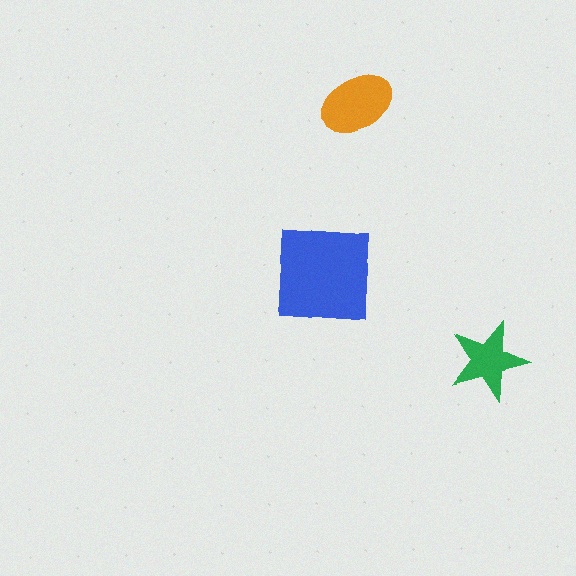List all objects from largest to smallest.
The blue square, the orange ellipse, the green star.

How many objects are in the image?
There are 3 objects in the image.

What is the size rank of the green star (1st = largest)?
3rd.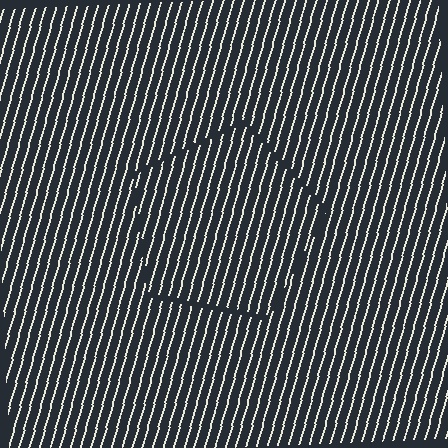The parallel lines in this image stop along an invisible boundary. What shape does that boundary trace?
An illusory pentagon. The interior of the shape contains the same grating, shifted by half a period — the contour is defined by the phase discontinuity where line-ends from the inner and outer gratings abut.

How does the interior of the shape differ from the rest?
The interior of the shape contains the same grating, shifted by half a period — the contour is defined by the phase discontinuity where line-ends from the inner and outer gratings abut.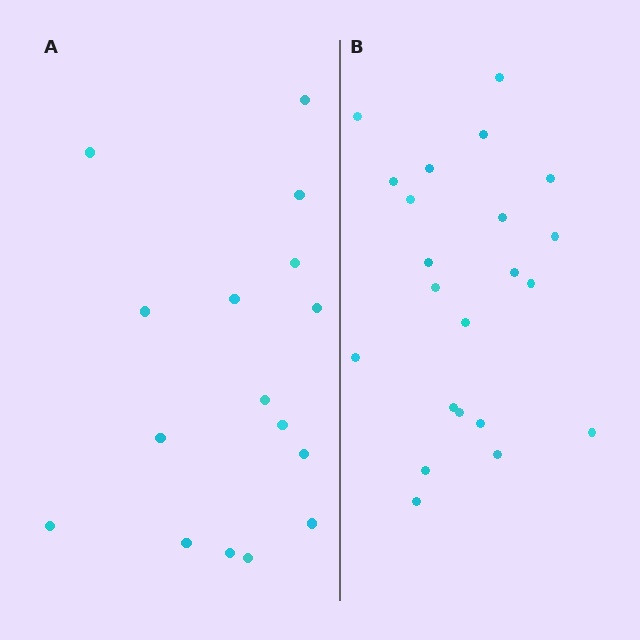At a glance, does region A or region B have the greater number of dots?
Region B (the right region) has more dots.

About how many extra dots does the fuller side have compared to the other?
Region B has about 6 more dots than region A.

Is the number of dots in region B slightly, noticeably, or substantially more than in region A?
Region B has noticeably more, but not dramatically so. The ratio is roughly 1.4 to 1.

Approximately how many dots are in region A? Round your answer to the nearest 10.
About 20 dots. (The exact count is 16, which rounds to 20.)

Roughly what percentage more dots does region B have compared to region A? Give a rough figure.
About 40% more.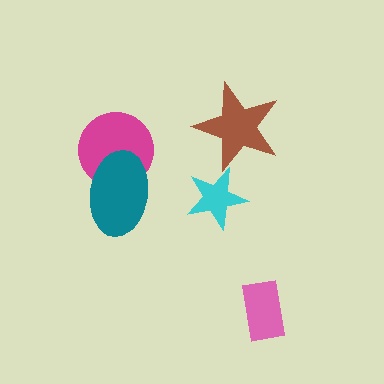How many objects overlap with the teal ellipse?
1 object overlaps with the teal ellipse.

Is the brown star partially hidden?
No, no other shape covers it.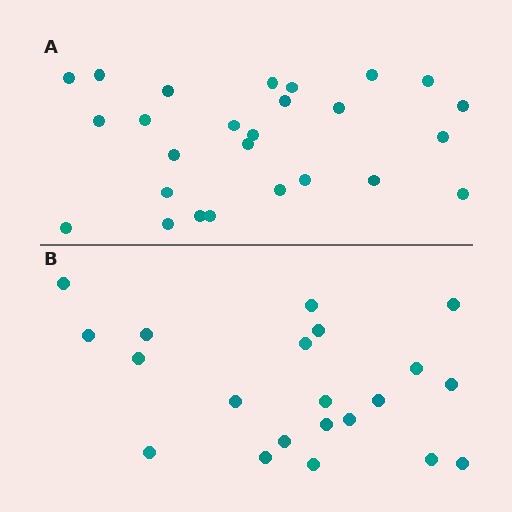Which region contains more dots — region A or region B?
Region A (the top region) has more dots.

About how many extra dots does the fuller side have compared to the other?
Region A has about 5 more dots than region B.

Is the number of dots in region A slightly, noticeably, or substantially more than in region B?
Region A has only slightly more — the two regions are fairly close. The ratio is roughly 1.2 to 1.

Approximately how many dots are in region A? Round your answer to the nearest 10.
About 30 dots. (The exact count is 26, which rounds to 30.)